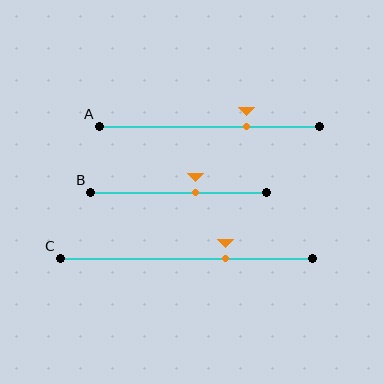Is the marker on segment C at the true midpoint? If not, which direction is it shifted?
No, the marker on segment C is shifted to the right by about 16% of the segment length.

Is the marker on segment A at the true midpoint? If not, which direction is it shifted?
No, the marker on segment A is shifted to the right by about 17% of the segment length.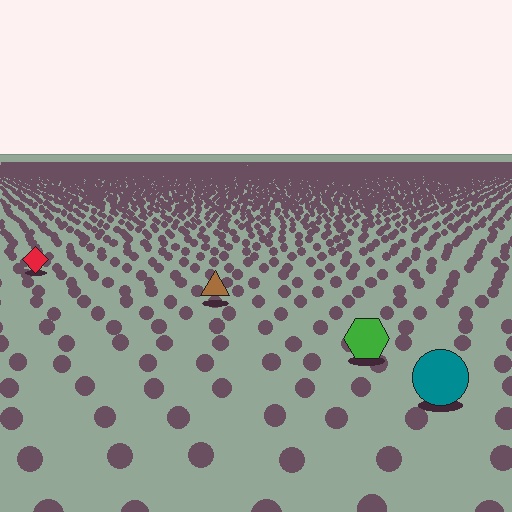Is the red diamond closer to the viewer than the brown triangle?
No. The brown triangle is closer — you can tell from the texture gradient: the ground texture is coarser near it.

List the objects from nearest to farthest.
From nearest to farthest: the teal circle, the green hexagon, the brown triangle, the red diamond.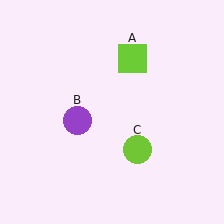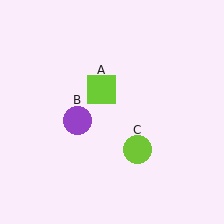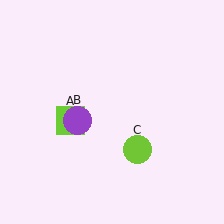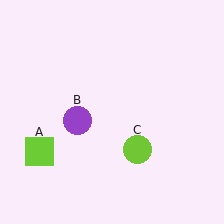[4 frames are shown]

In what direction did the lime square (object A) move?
The lime square (object A) moved down and to the left.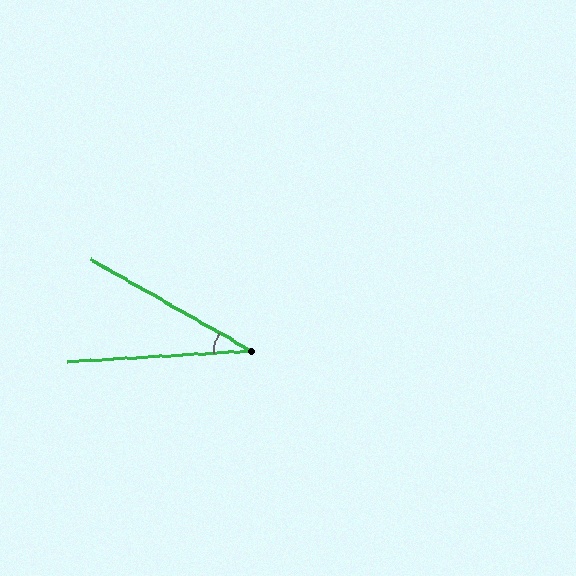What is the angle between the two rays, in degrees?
Approximately 33 degrees.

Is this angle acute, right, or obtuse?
It is acute.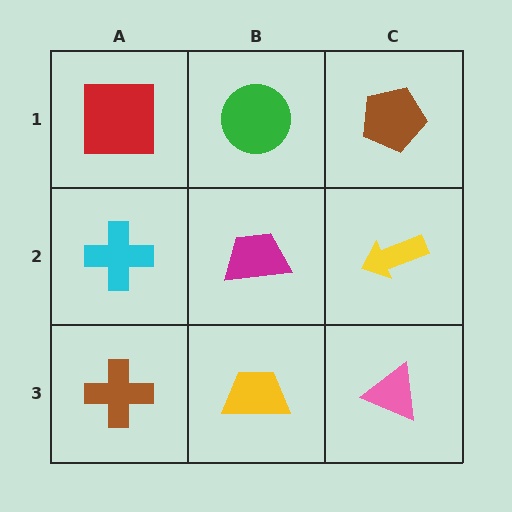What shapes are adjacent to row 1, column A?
A cyan cross (row 2, column A), a green circle (row 1, column B).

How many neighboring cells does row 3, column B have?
3.